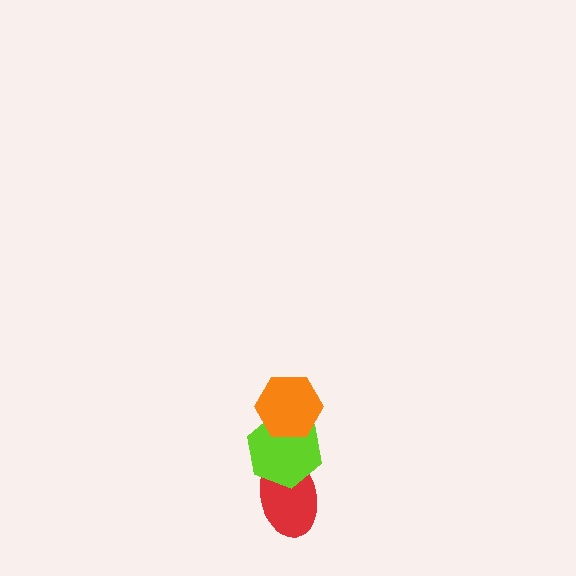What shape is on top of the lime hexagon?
The orange hexagon is on top of the lime hexagon.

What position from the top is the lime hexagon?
The lime hexagon is 2nd from the top.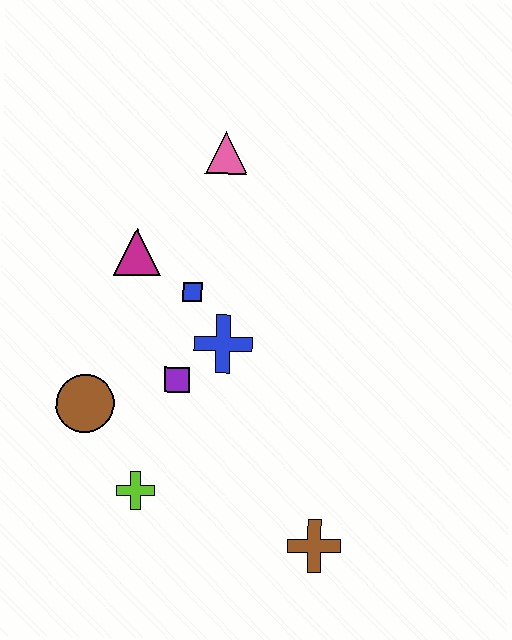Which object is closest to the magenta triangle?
The blue square is closest to the magenta triangle.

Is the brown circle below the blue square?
Yes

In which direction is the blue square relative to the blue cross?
The blue square is above the blue cross.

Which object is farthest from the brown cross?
The pink triangle is farthest from the brown cross.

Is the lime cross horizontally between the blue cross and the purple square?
No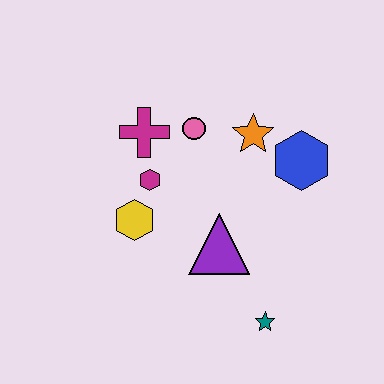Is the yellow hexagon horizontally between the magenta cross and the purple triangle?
No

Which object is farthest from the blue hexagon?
The yellow hexagon is farthest from the blue hexagon.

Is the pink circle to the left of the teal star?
Yes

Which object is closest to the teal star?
The purple triangle is closest to the teal star.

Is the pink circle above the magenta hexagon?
Yes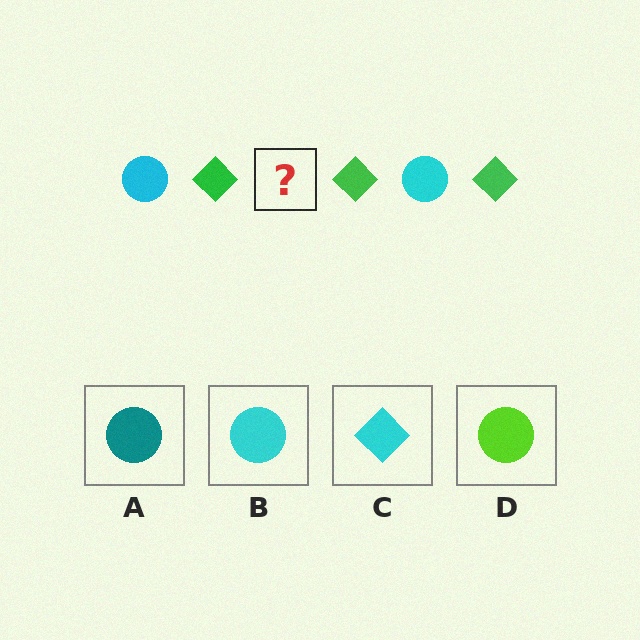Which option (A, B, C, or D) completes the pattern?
B.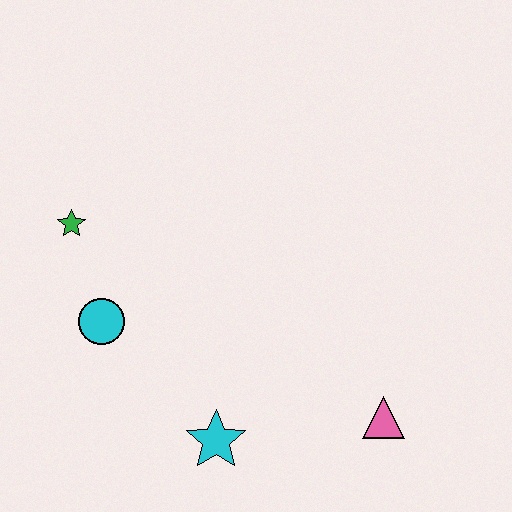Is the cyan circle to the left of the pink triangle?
Yes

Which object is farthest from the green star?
The pink triangle is farthest from the green star.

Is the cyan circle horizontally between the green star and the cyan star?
Yes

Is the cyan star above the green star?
No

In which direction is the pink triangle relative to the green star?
The pink triangle is to the right of the green star.